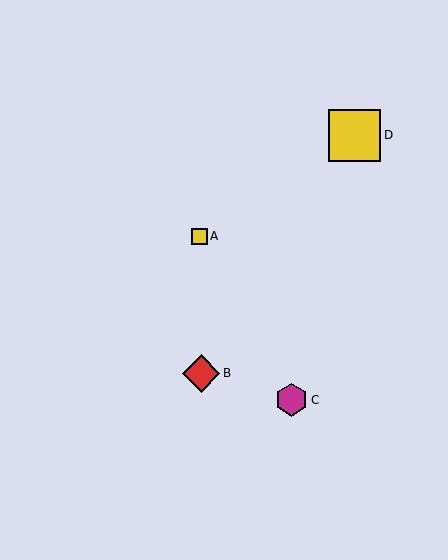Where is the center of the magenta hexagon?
The center of the magenta hexagon is at (292, 400).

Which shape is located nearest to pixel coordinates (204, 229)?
The yellow square (labeled A) at (199, 236) is nearest to that location.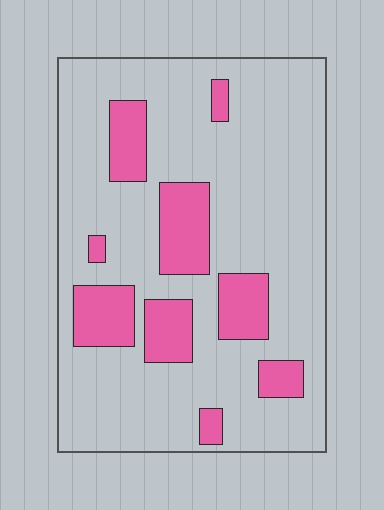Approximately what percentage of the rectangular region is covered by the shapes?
Approximately 20%.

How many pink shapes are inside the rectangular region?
9.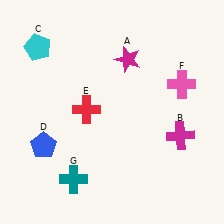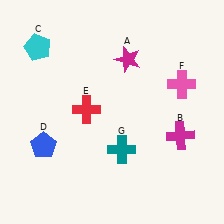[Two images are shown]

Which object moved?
The teal cross (G) moved right.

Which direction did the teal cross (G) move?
The teal cross (G) moved right.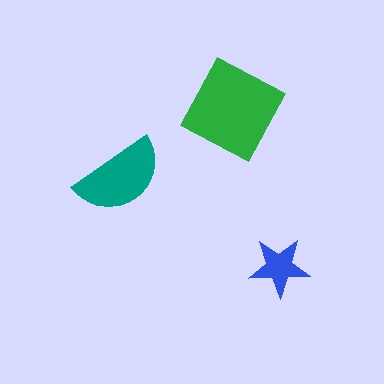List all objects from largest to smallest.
The green square, the teal semicircle, the blue star.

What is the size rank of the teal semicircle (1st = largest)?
2nd.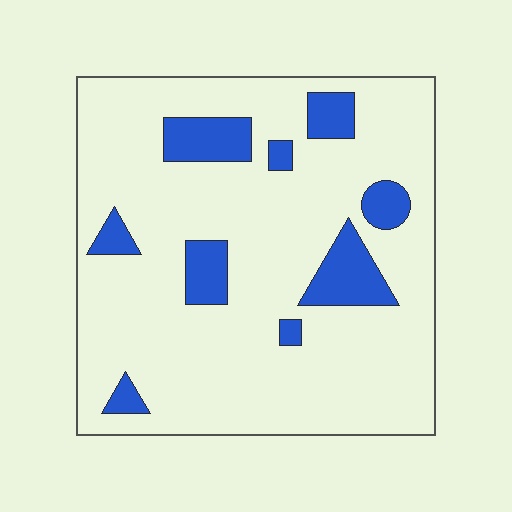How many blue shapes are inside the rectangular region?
9.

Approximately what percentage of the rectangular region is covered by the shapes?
Approximately 15%.